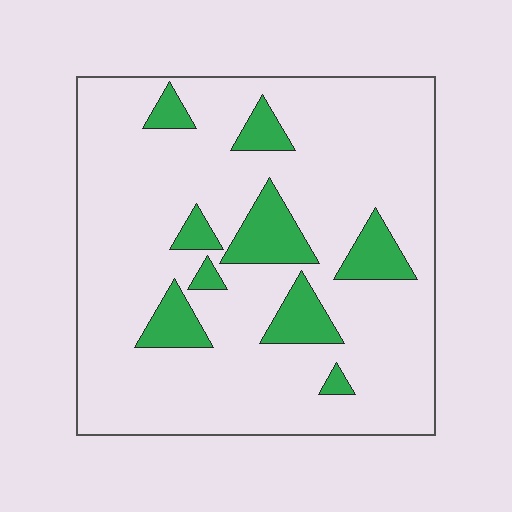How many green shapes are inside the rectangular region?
9.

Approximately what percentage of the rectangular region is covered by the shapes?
Approximately 15%.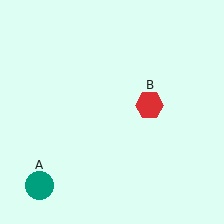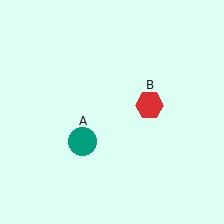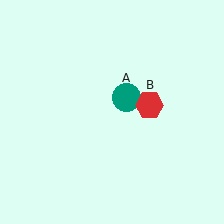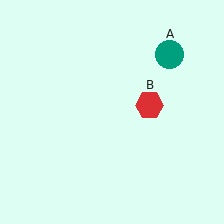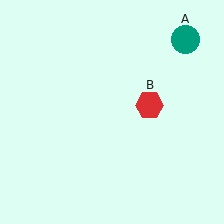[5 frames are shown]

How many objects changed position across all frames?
1 object changed position: teal circle (object A).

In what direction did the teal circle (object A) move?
The teal circle (object A) moved up and to the right.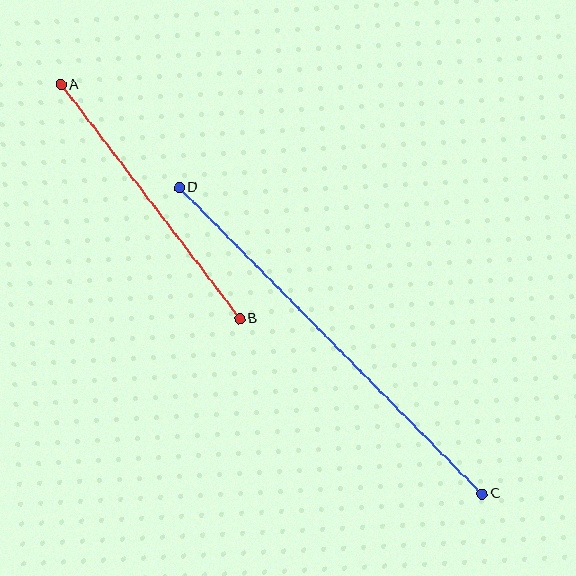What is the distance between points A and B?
The distance is approximately 294 pixels.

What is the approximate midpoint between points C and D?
The midpoint is at approximately (330, 341) pixels.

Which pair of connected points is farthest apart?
Points C and D are farthest apart.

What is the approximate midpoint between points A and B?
The midpoint is at approximately (150, 202) pixels.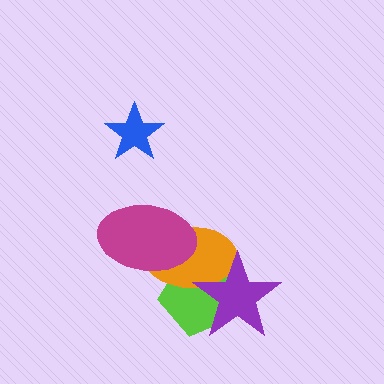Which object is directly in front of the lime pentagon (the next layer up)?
The orange ellipse is directly in front of the lime pentagon.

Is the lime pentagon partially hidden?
Yes, it is partially covered by another shape.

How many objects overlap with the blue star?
0 objects overlap with the blue star.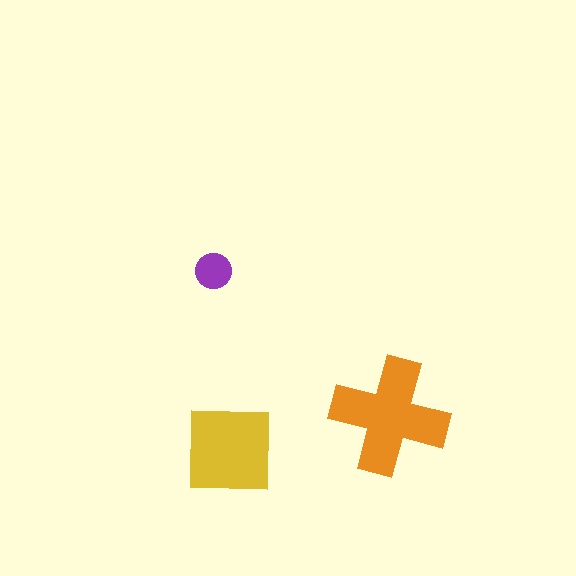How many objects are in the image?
There are 3 objects in the image.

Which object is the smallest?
The purple circle.